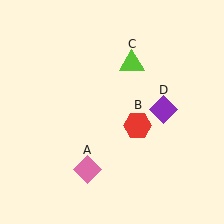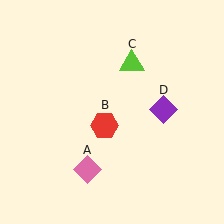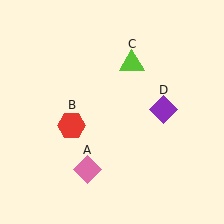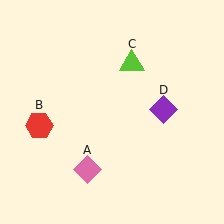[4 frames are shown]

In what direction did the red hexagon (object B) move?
The red hexagon (object B) moved left.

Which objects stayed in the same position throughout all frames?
Pink diamond (object A) and lime triangle (object C) and purple diamond (object D) remained stationary.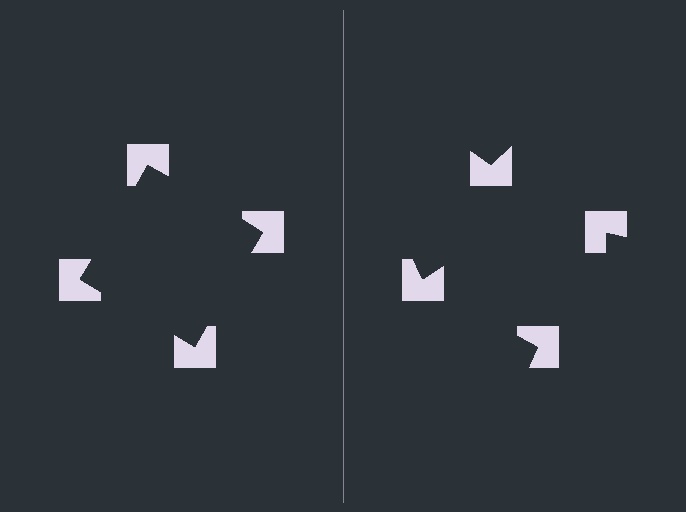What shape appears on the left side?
An illusory square.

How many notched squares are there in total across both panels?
8 — 4 on each side.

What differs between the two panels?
The notched squares are positioned identically on both sides; only the wedge orientations differ. On the left they align to a square; on the right they are misaligned.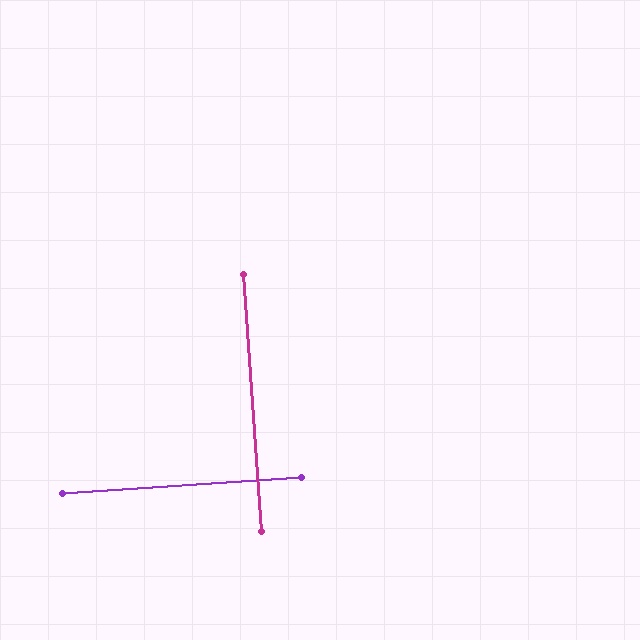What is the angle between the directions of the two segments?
Approximately 90 degrees.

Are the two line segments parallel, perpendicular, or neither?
Perpendicular — they meet at approximately 90°.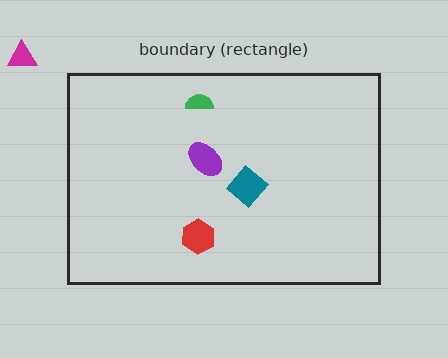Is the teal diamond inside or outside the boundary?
Inside.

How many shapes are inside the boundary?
4 inside, 1 outside.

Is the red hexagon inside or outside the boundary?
Inside.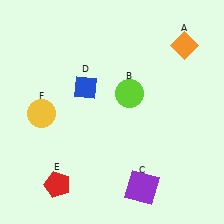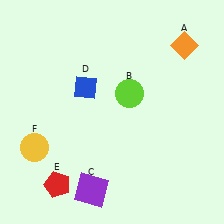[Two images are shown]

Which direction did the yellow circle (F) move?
The yellow circle (F) moved down.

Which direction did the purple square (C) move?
The purple square (C) moved left.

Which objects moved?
The objects that moved are: the purple square (C), the yellow circle (F).